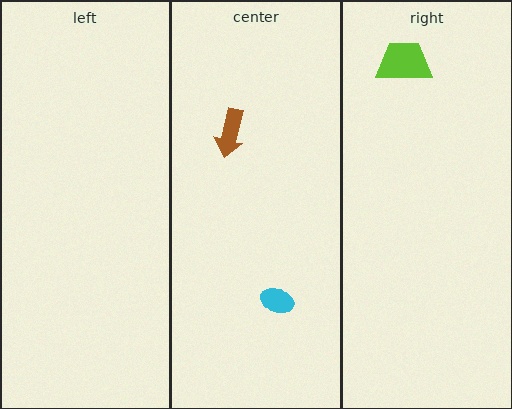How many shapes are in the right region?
1.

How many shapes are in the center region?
2.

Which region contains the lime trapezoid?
The right region.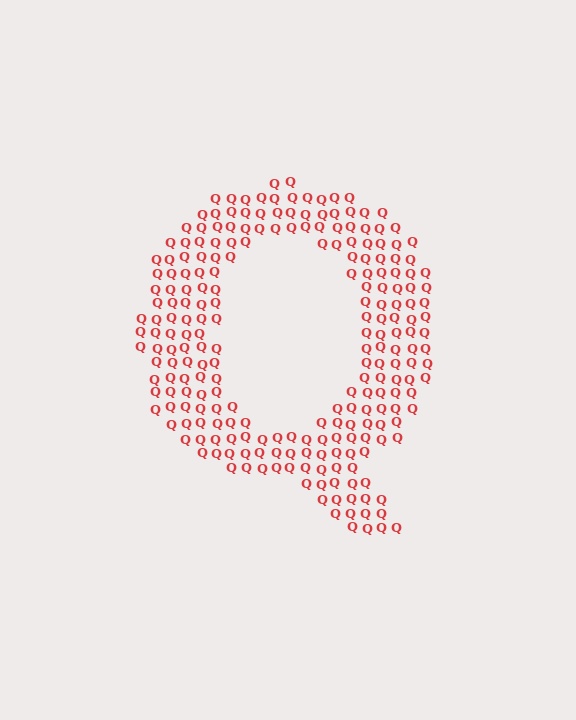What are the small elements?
The small elements are letter Q's.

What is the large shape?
The large shape is the letter Q.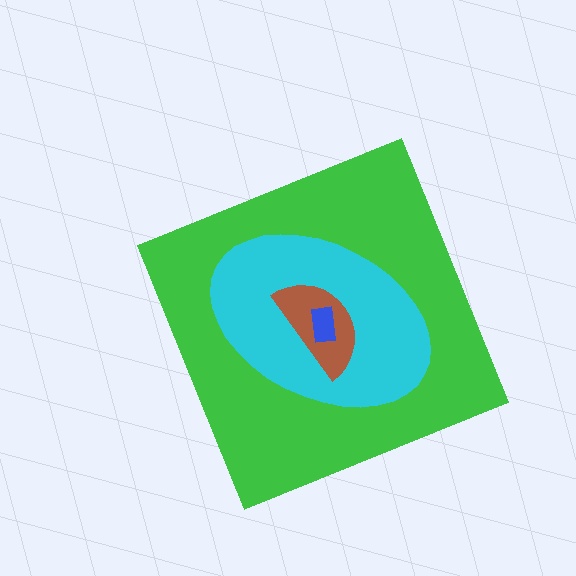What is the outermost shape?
The green diamond.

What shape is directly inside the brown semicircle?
The blue rectangle.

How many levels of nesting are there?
4.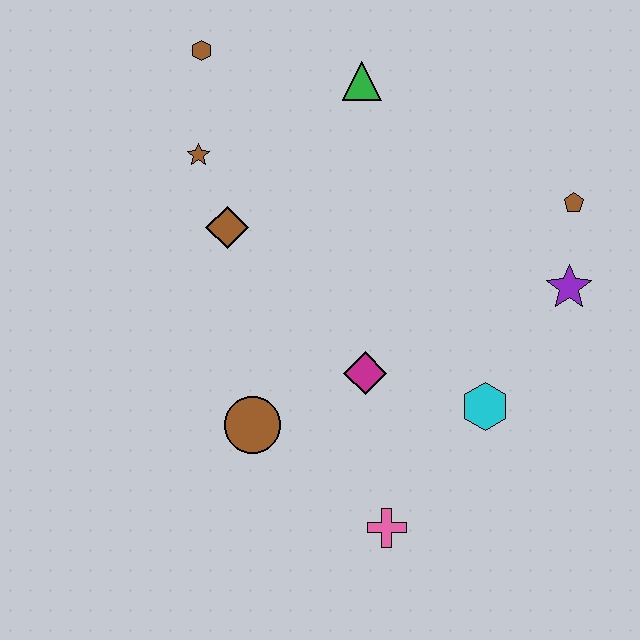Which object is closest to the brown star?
The brown diamond is closest to the brown star.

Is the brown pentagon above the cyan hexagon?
Yes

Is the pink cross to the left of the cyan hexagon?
Yes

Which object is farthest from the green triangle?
The pink cross is farthest from the green triangle.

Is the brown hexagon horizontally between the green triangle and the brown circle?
No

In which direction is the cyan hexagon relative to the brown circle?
The cyan hexagon is to the right of the brown circle.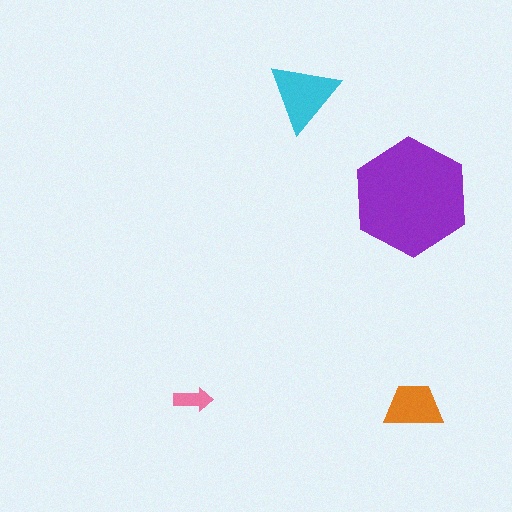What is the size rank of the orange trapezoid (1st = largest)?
3rd.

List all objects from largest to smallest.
The purple hexagon, the cyan triangle, the orange trapezoid, the pink arrow.